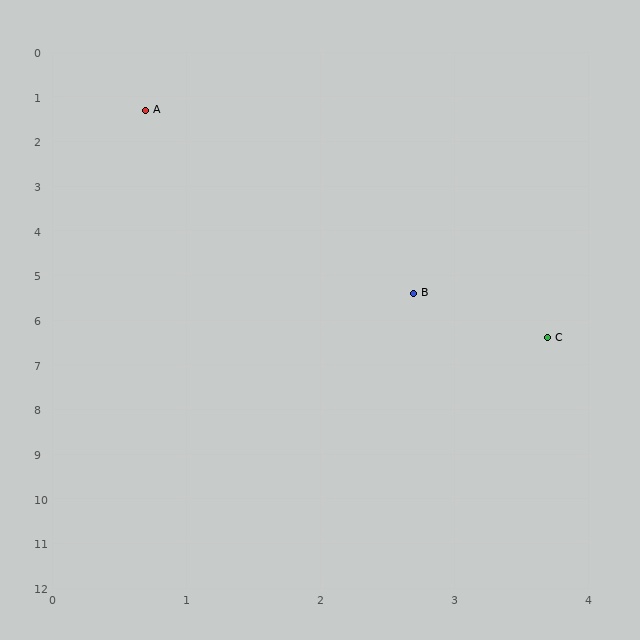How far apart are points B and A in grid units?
Points B and A are about 4.6 grid units apart.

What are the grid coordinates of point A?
Point A is at approximately (0.7, 1.3).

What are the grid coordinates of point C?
Point C is at approximately (3.7, 6.4).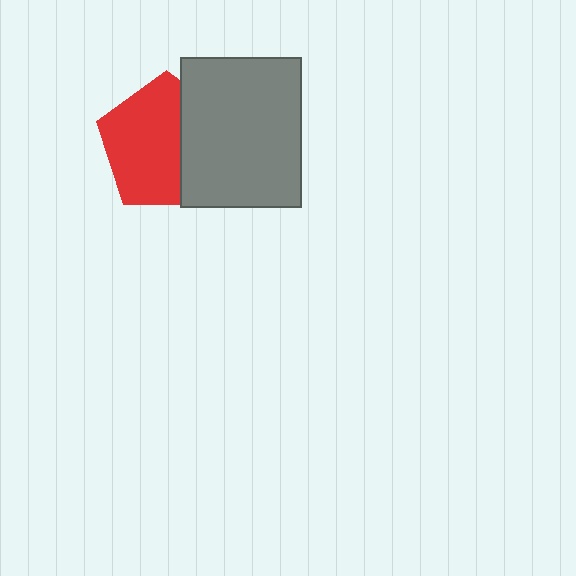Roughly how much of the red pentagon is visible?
About half of it is visible (roughly 63%).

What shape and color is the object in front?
The object in front is a gray rectangle.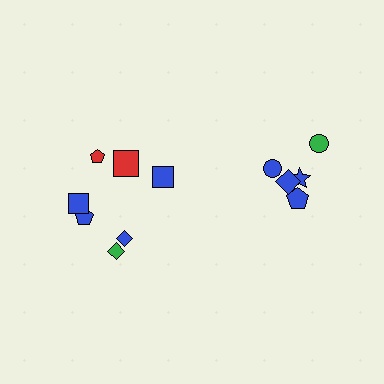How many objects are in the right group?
There are 5 objects.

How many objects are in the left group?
There are 7 objects.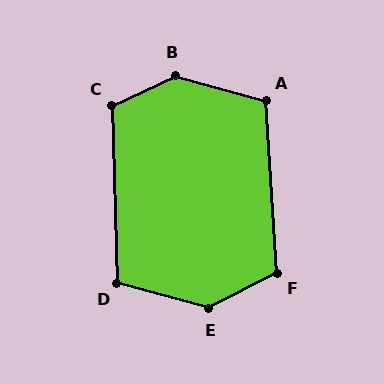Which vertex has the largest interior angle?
B, at approximately 139 degrees.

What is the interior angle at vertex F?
Approximately 114 degrees (obtuse).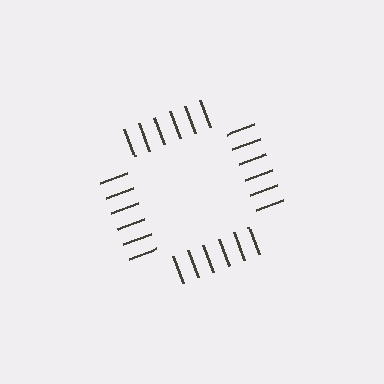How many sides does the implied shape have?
4 sides — the line-ends trace a square.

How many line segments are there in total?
24 — 6 along each of the 4 edges.